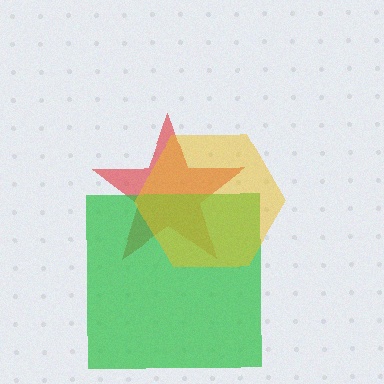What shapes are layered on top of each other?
The layered shapes are: a red star, a green square, a yellow hexagon.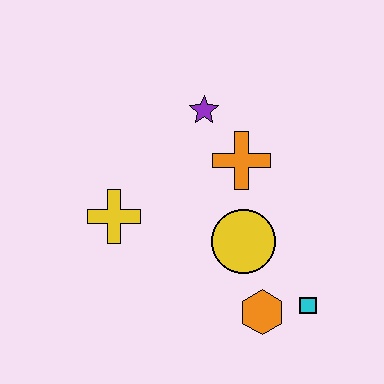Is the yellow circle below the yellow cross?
Yes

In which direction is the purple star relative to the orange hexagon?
The purple star is above the orange hexagon.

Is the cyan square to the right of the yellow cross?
Yes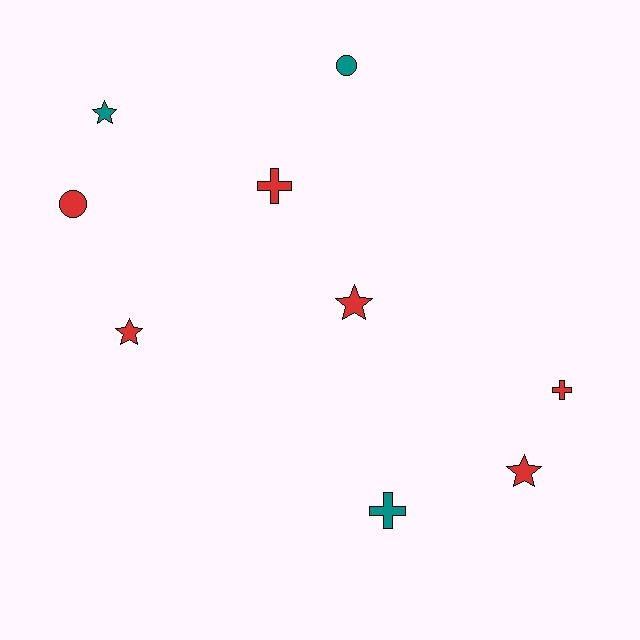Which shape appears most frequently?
Star, with 4 objects.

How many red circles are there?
There is 1 red circle.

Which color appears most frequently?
Red, with 6 objects.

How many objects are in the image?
There are 9 objects.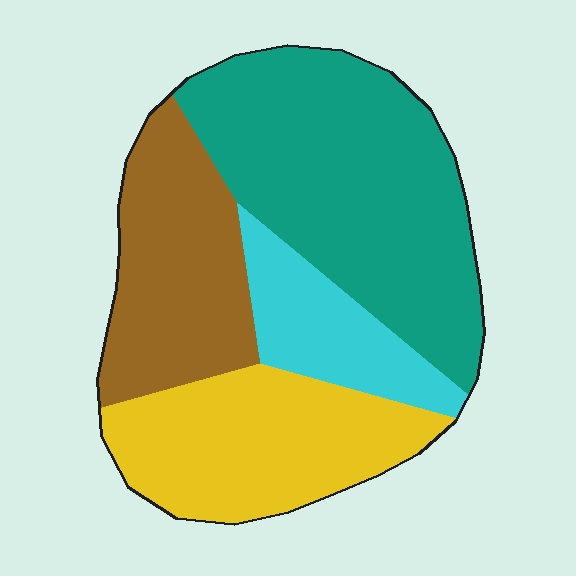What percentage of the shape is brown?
Brown covers about 20% of the shape.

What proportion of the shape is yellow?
Yellow takes up less than a quarter of the shape.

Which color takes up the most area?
Teal, at roughly 40%.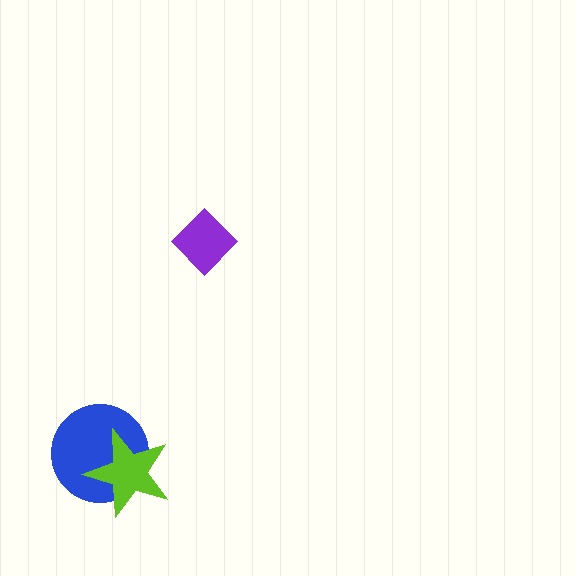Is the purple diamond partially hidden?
No, no other shape covers it.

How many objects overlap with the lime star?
1 object overlaps with the lime star.